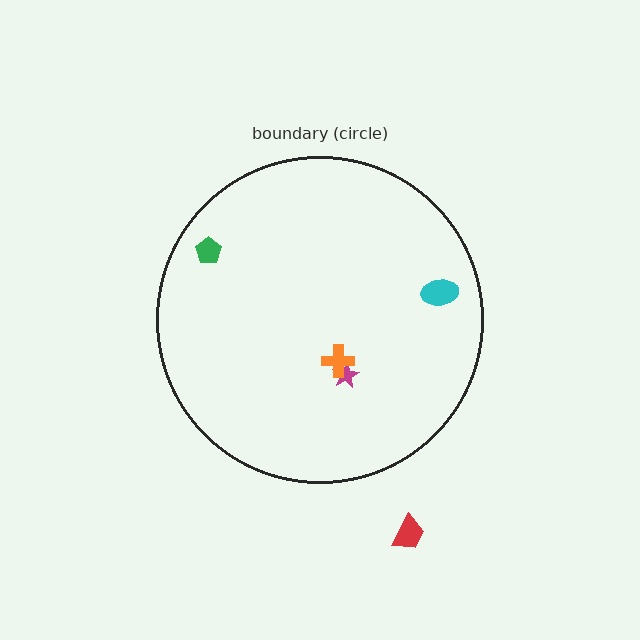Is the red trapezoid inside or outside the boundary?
Outside.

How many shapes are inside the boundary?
4 inside, 1 outside.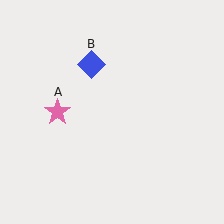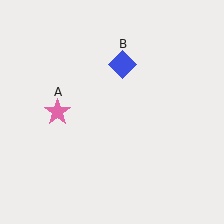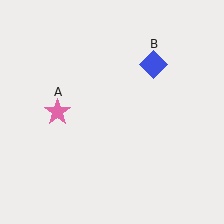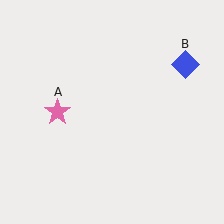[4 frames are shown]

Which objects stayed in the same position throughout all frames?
Pink star (object A) remained stationary.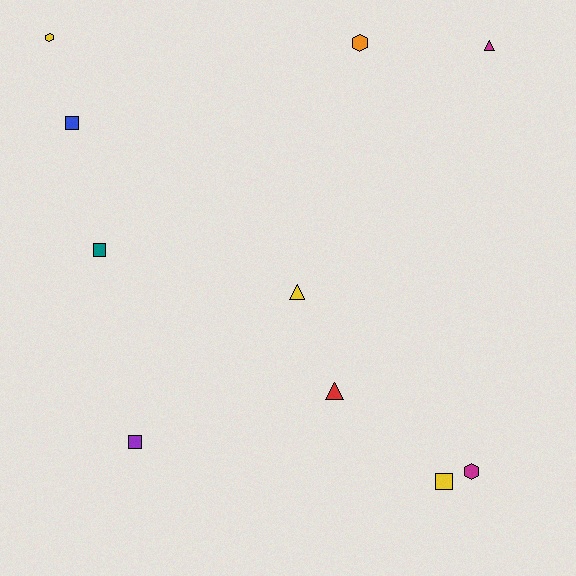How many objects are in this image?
There are 10 objects.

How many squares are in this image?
There are 4 squares.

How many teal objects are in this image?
There is 1 teal object.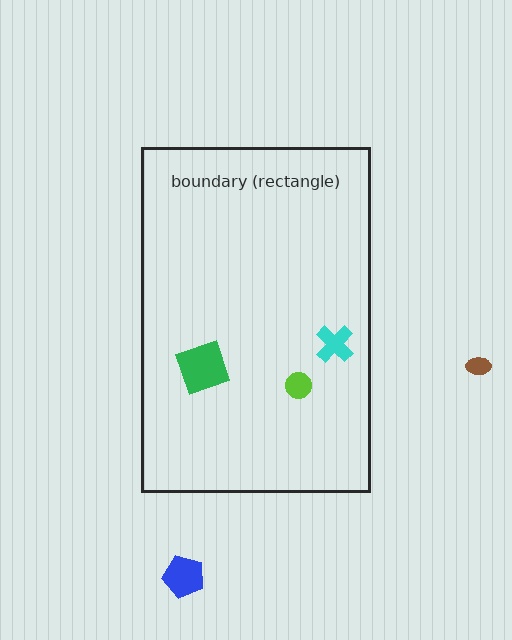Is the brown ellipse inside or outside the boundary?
Outside.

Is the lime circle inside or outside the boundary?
Inside.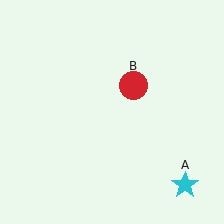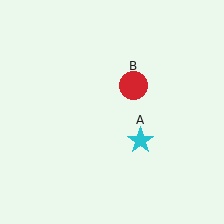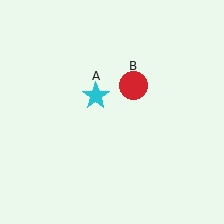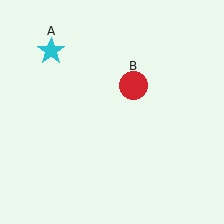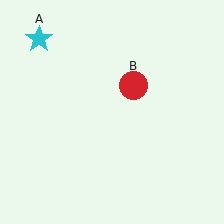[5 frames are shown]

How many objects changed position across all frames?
1 object changed position: cyan star (object A).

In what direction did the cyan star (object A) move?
The cyan star (object A) moved up and to the left.